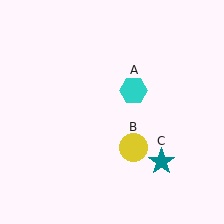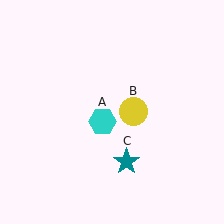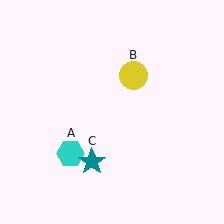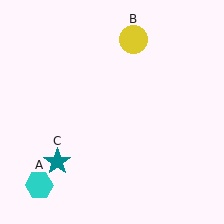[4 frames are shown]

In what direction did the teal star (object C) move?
The teal star (object C) moved left.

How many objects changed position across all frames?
3 objects changed position: cyan hexagon (object A), yellow circle (object B), teal star (object C).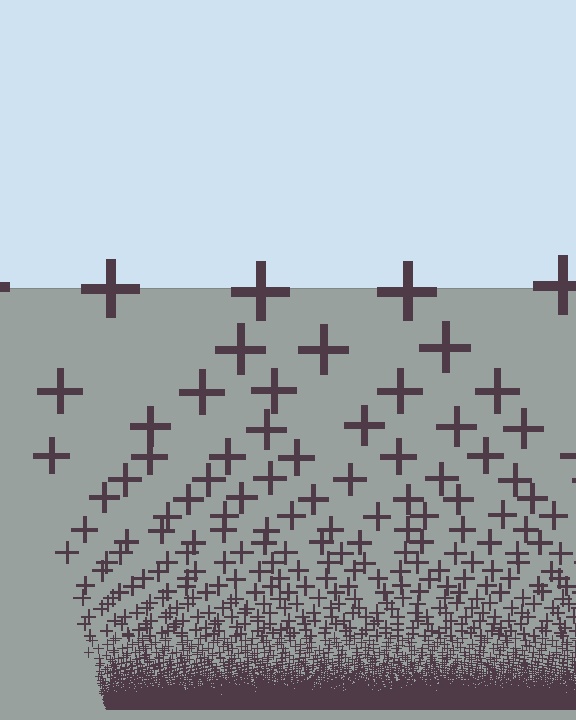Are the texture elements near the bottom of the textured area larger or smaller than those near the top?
Smaller. The gradient is inverted — elements near the bottom are smaller and denser.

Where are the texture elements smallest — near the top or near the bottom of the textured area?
Near the bottom.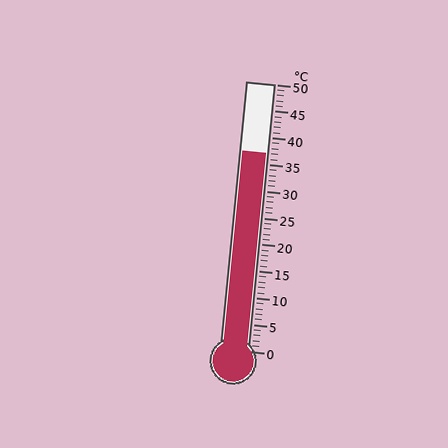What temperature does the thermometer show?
The thermometer shows approximately 37°C.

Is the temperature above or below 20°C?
The temperature is above 20°C.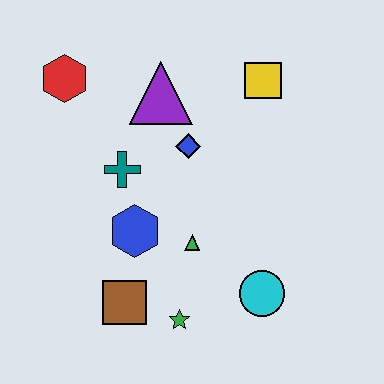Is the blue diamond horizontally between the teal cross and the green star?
No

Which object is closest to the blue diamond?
The purple triangle is closest to the blue diamond.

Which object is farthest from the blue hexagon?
The yellow square is farthest from the blue hexagon.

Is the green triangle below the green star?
No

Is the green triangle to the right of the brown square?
Yes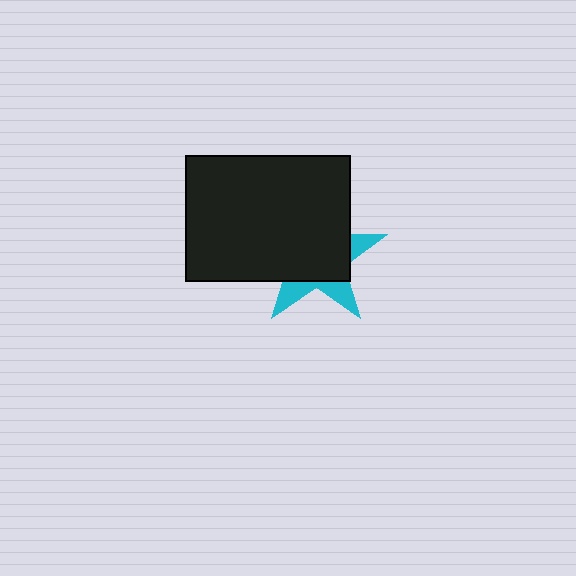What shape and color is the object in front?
The object in front is a black rectangle.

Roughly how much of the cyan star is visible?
A small part of it is visible (roughly 31%).